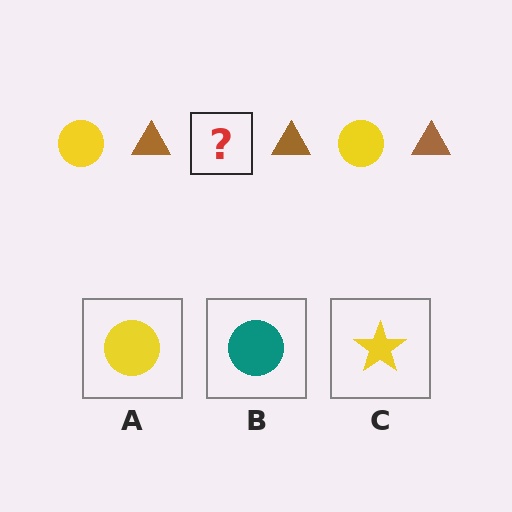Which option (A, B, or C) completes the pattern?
A.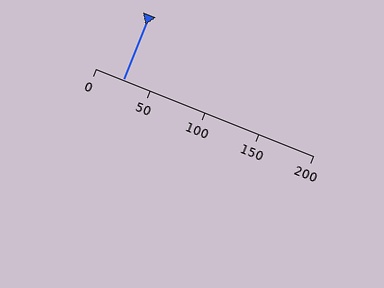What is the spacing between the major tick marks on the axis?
The major ticks are spaced 50 apart.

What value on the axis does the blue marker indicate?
The marker indicates approximately 25.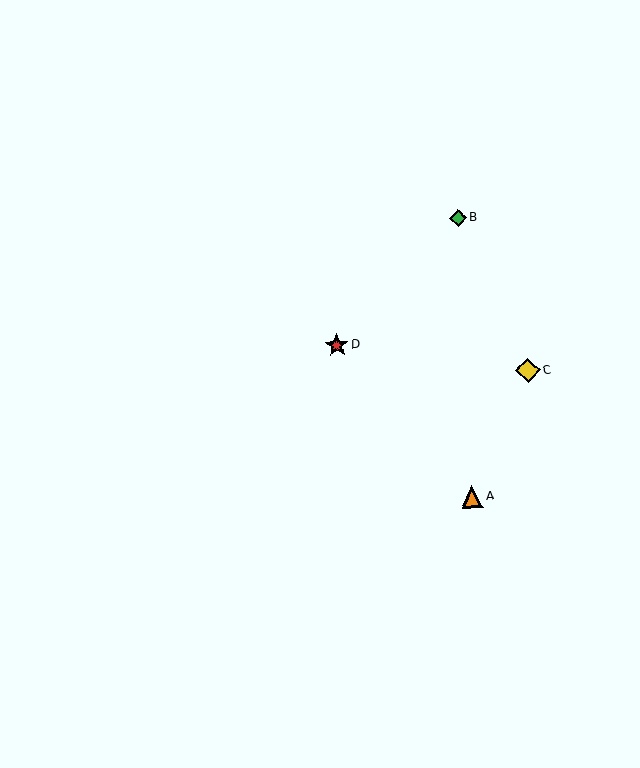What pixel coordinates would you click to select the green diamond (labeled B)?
Click at (458, 218) to select the green diamond B.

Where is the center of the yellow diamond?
The center of the yellow diamond is at (528, 371).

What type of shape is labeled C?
Shape C is a yellow diamond.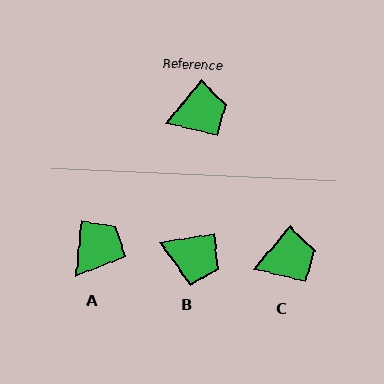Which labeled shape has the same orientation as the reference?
C.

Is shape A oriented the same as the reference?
No, it is off by about 35 degrees.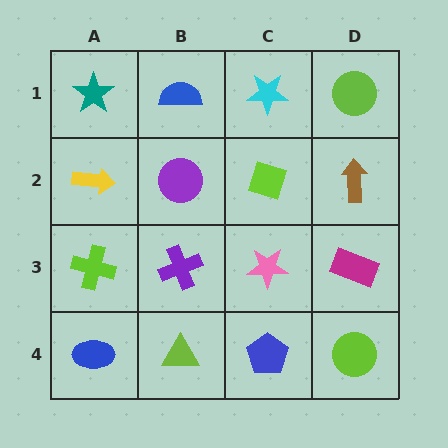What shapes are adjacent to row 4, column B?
A purple cross (row 3, column B), a blue ellipse (row 4, column A), a blue pentagon (row 4, column C).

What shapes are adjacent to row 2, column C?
A cyan star (row 1, column C), a pink star (row 3, column C), a purple circle (row 2, column B), a brown arrow (row 2, column D).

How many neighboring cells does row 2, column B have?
4.